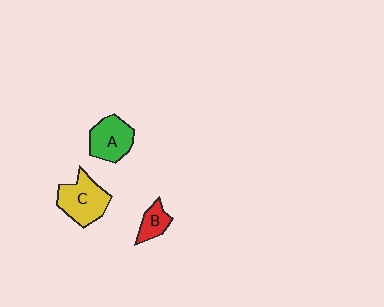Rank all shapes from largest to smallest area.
From largest to smallest: C (yellow), A (green), B (red).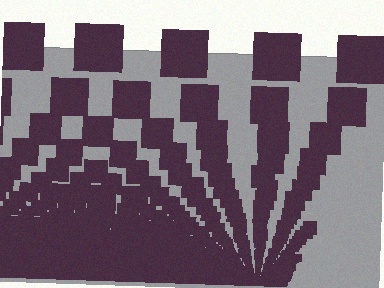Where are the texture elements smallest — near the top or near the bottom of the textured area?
Near the bottom.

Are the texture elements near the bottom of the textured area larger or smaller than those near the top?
Smaller. The gradient is inverted — elements near the bottom are smaller and denser.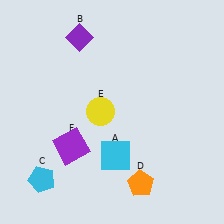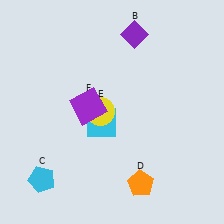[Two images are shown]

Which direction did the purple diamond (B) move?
The purple diamond (B) moved right.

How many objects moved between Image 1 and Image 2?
3 objects moved between the two images.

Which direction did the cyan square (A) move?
The cyan square (A) moved up.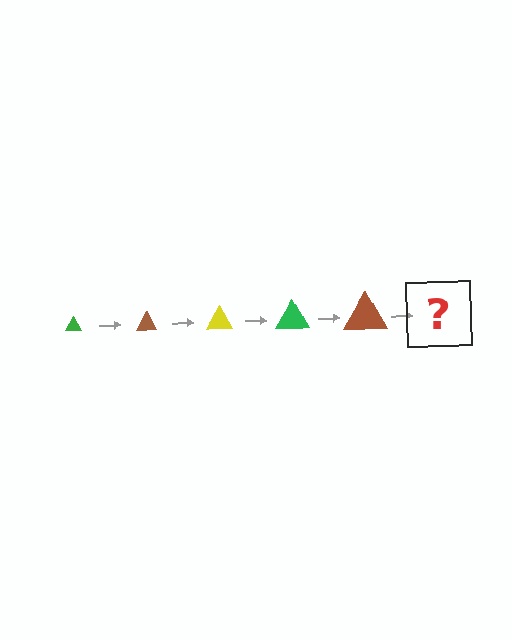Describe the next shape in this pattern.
It should be a yellow triangle, larger than the previous one.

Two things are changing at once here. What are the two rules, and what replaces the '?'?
The two rules are that the triangle grows larger each step and the color cycles through green, brown, and yellow. The '?' should be a yellow triangle, larger than the previous one.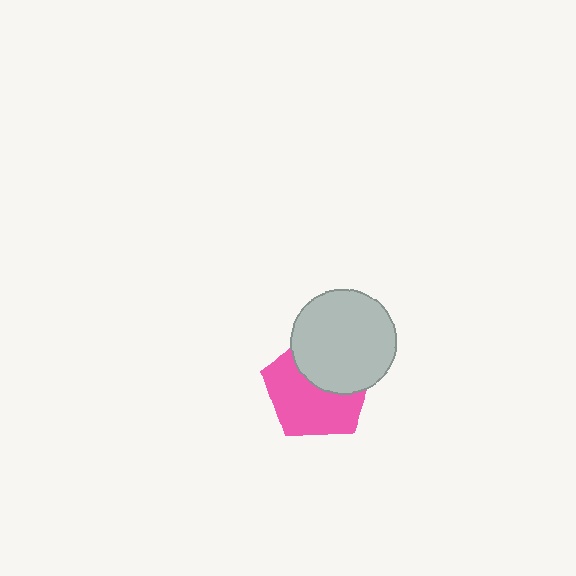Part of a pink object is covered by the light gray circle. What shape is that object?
It is a pentagon.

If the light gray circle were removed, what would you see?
You would see the complete pink pentagon.